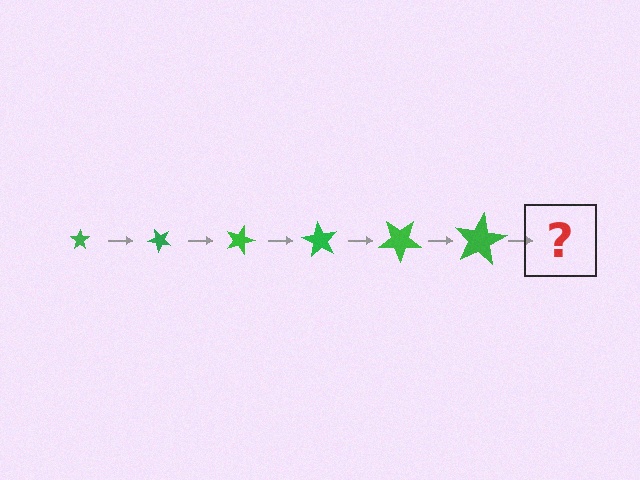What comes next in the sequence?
The next element should be a star, larger than the previous one and rotated 270 degrees from the start.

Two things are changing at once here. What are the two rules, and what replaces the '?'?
The two rules are that the star grows larger each step and it rotates 45 degrees each step. The '?' should be a star, larger than the previous one and rotated 270 degrees from the start.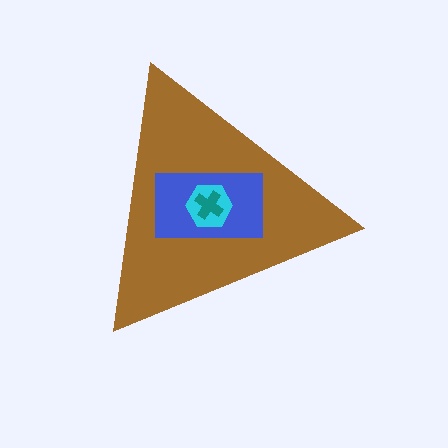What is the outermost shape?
The brown triangle.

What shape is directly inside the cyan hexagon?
The teal cross.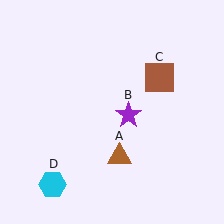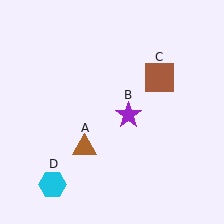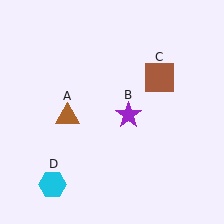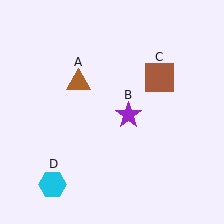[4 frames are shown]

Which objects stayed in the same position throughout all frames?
Purple star (object B) and brown square (object C) and cyan hexagon (object D) remained stationary.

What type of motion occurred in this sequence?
The brown triangle (object A) rotated clockwise around the center of the scene.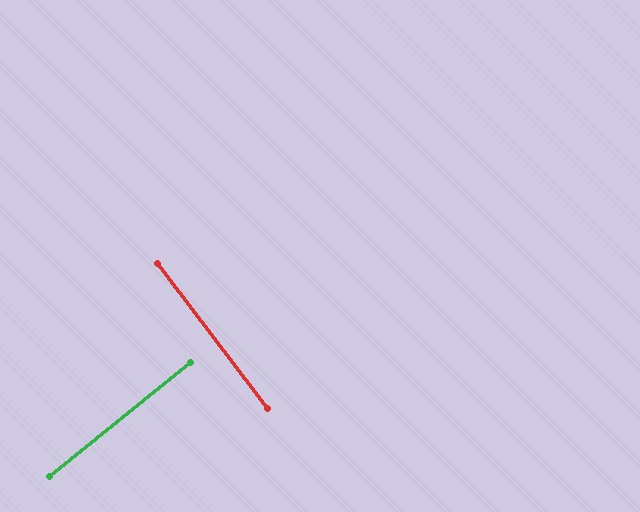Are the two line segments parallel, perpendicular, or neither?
Perpendicular — they meet at approximately 88°.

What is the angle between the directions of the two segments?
Approximately 88 degrees.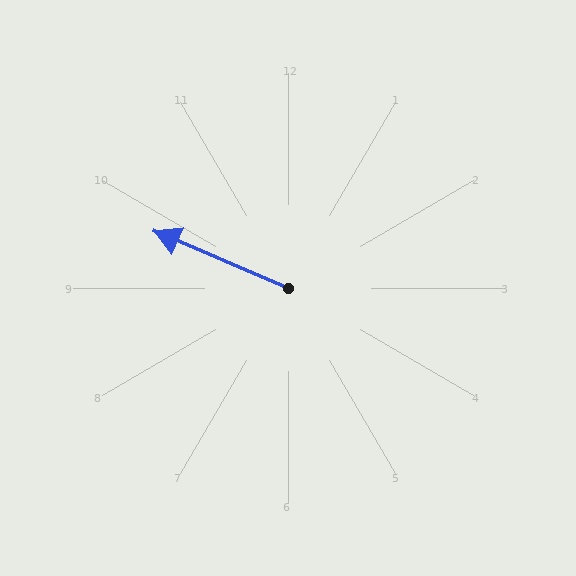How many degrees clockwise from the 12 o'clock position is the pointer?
Approximately 293 degrees.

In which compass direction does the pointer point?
Northwest.